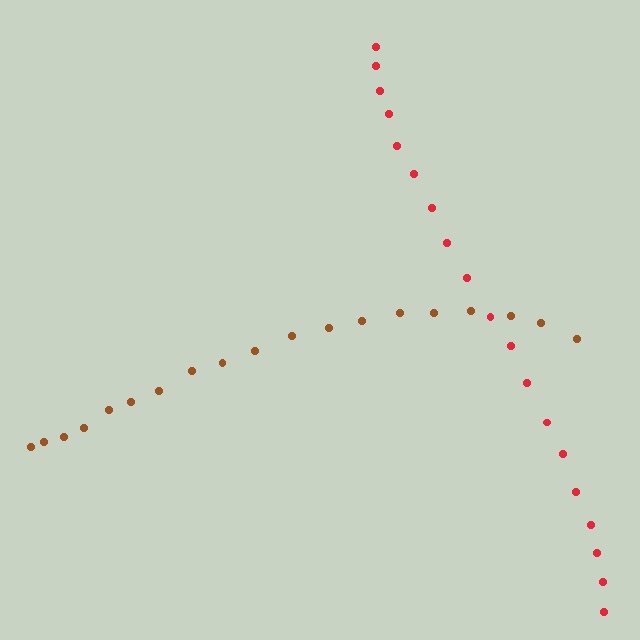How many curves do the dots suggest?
There are 2 distinct paths.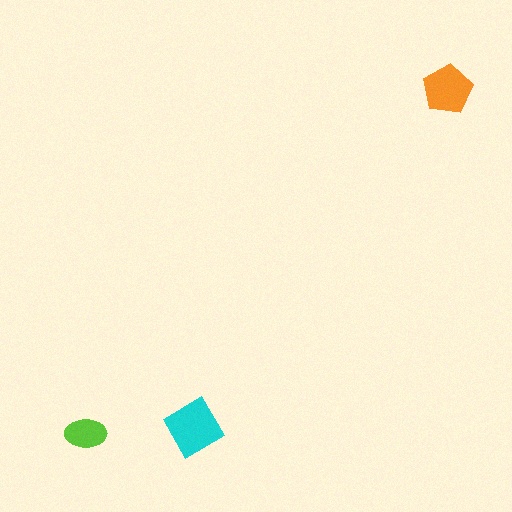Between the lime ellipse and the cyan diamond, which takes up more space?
The cyan diamond.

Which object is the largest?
The cyan diamond.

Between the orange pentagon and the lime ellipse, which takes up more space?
The orange pentagon.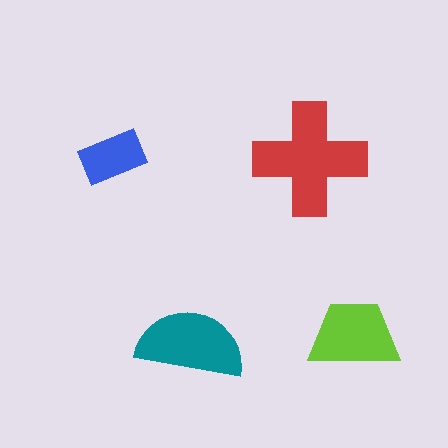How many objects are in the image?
There are 4 objects in the image.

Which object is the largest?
The red cross.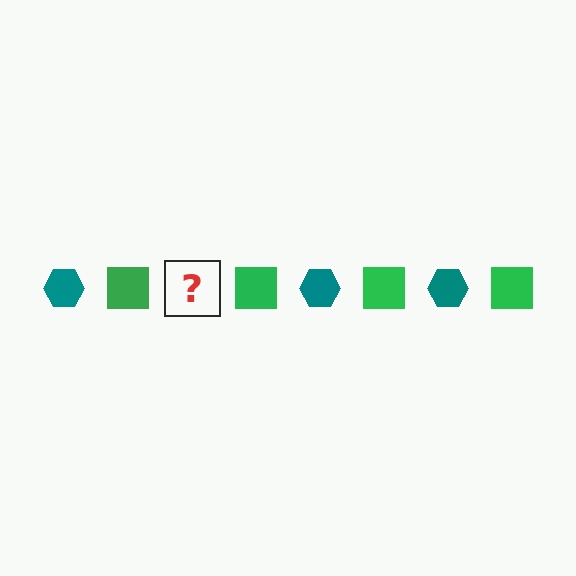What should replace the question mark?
The question mark should be replaced with a teal hexagon.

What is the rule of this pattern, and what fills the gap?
The rule is that the pattern alternates between teal hexagon and green square. The gap should be filled with a teal hexagon.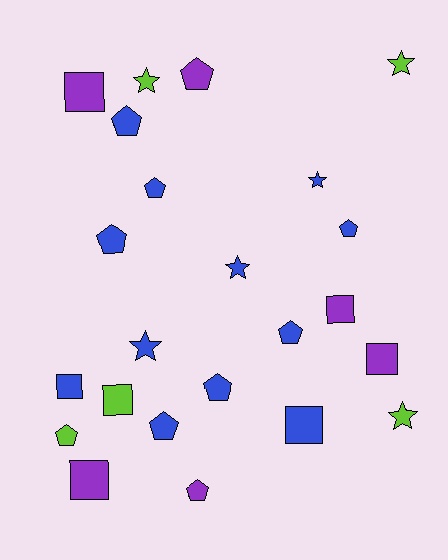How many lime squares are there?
There is 1 lime square.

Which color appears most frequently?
Blue, with 12 objects.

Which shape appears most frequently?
Pentagon, with 10 objects.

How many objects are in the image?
There are 23 objects.